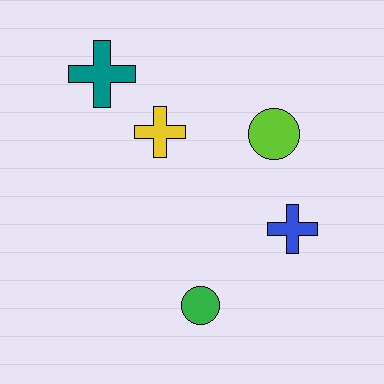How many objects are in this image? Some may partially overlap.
There are 5 objects.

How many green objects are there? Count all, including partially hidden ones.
There is 1 green object.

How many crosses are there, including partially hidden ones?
There are 3 crosses.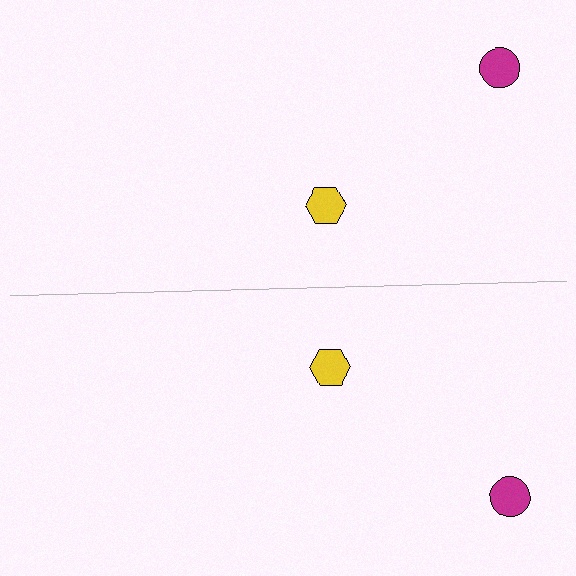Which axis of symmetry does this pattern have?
The pattern has a horizontal axis of symmetry running through the center of the image.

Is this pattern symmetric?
Yes, this pattern has bilateral (reflection) symmetry.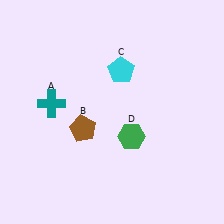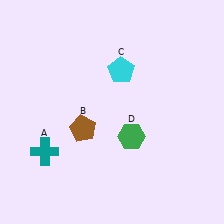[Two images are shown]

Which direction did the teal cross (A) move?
The teal cross (A) moved down.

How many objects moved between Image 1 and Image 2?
1 object moved between the two images.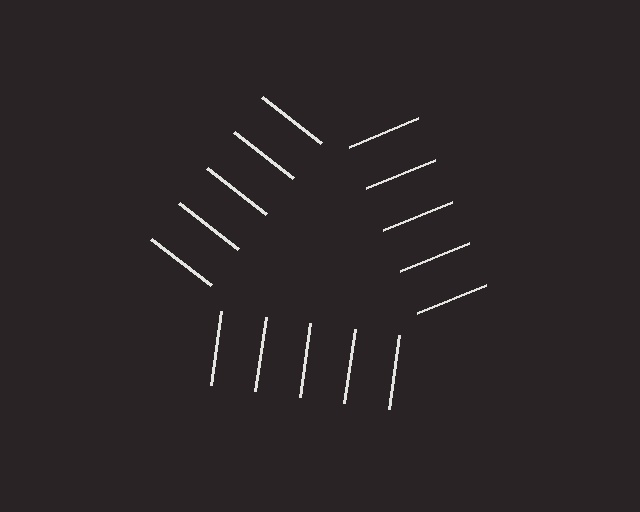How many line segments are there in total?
15 — 5 along each of the 3 edges.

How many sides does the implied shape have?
3 sides — the line-ends trace a triangle.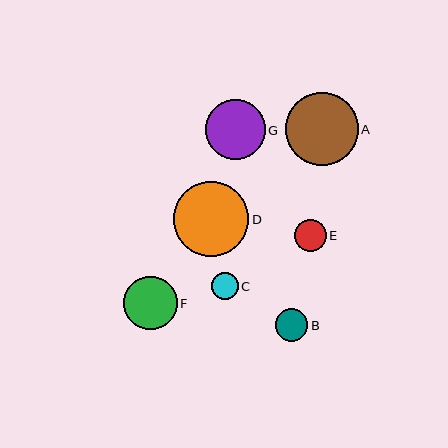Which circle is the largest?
Circle D is the largest with a size of approximately 75 pixels.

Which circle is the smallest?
Circle C is the smallest with a size of approximately 27 pixels.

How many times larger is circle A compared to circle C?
Circle A is approximately 2.7 times the size of circle C.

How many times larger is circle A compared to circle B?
Circle A is approximately 2.2 times the size of circle B.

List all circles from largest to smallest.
From largest to smallest: D, A, G, F, B, E, C.